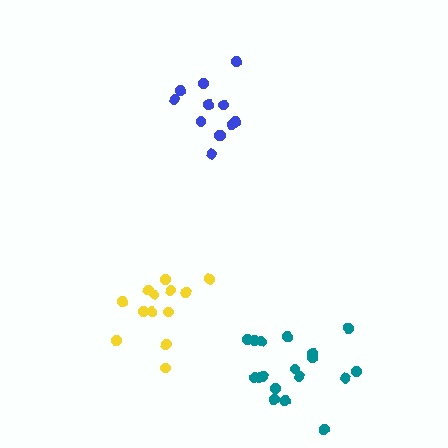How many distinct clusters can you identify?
There are 3 distinct clusters.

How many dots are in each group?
Group 1: 18 dots, Group 2: 12 dots, Group 3: 13 dots (43 total).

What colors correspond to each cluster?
The clusters are colored: teal, blue, yellow.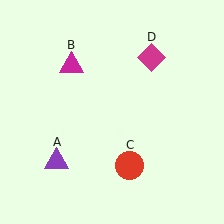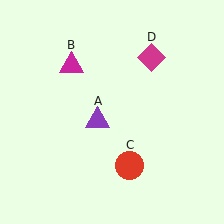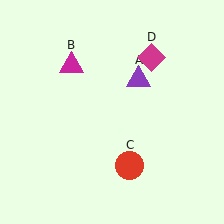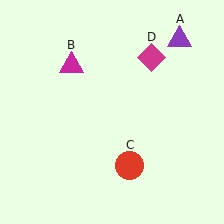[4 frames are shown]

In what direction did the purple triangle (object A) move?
The purple triangle (object A) moved up and to the right.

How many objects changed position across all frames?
1 object changed position: purple triangle (object A).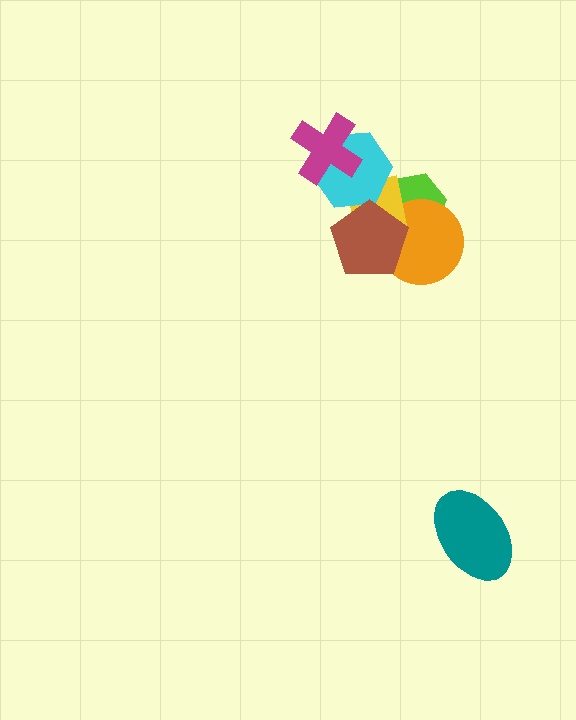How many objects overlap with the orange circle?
3 objects overlap with the orange circle.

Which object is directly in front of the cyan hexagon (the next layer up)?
The brown pentagon is directly in front of the cyan hexagon.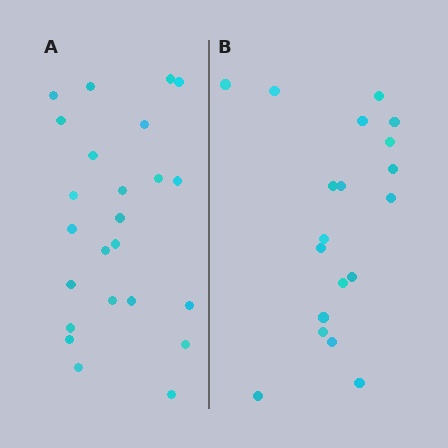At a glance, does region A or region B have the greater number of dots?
Region A (the left region) has more dots.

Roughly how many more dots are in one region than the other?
Region A has about 5 more dots than region B.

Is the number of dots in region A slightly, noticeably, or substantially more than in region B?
Region A has noticeably more, but not dramatically so. The ratio is roughly 1.3 to 1.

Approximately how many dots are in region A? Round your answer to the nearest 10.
About 20 dots. (The exact count is 24, which rounds to 20.)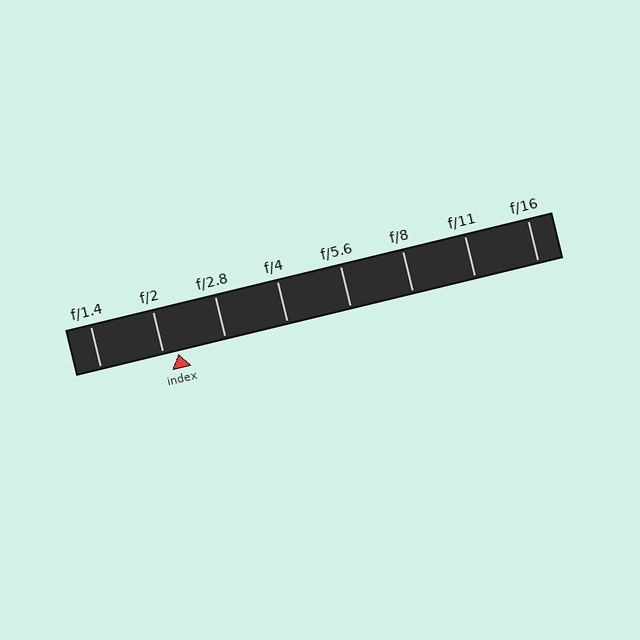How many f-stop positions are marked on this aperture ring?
There are 8 f-stop positions marked.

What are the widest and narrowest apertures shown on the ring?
The widest aperture shown is f/1.4 and the narrowest is f/16.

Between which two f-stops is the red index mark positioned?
The index mark is between f/2 and f/2.8.